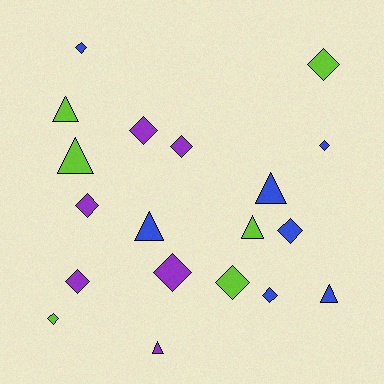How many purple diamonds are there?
There are 5 purple diamonds.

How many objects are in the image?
There are 19 objects.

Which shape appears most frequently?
Diamond, with 12 objects.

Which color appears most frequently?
Blue, with 7 objects.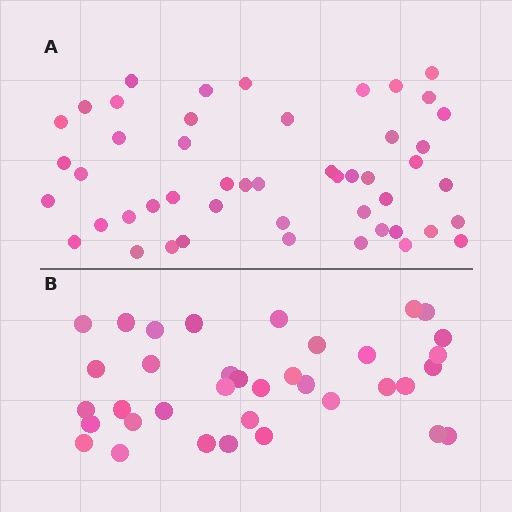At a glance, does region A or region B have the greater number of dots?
Region A (the top region) has more dots.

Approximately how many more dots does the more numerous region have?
Region A has approximately 15 more dots than region B.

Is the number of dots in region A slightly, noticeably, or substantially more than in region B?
Region A has noticeably more, but not dramatically so. The ratio is roughly 1.4 to 1.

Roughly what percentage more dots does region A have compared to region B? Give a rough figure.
About 35% more.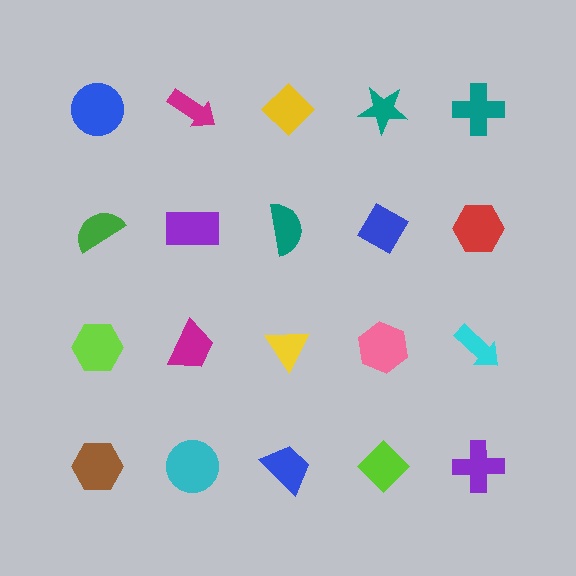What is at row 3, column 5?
A cyan arrow.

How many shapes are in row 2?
5 shapes.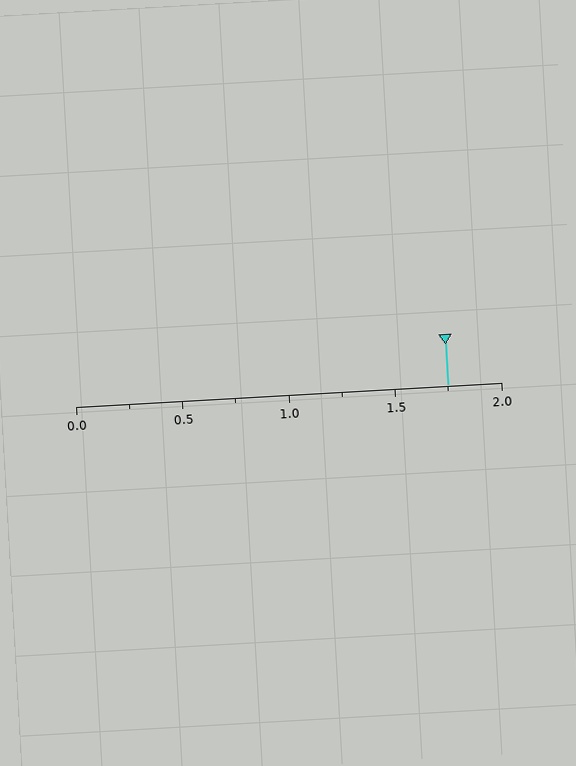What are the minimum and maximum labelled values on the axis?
The axis runs from 0.0 to 2.0.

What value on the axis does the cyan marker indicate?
The marker indicates approximately 1.75.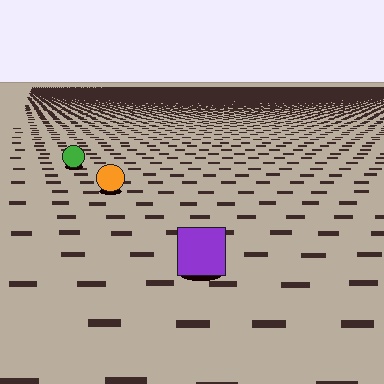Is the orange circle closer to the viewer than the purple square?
No. The purple square is closer — you can tell from the texture gradient: the ground texture is coarser near it.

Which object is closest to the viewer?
The purple square is closest. The texture marks near it are larger and more spread out.